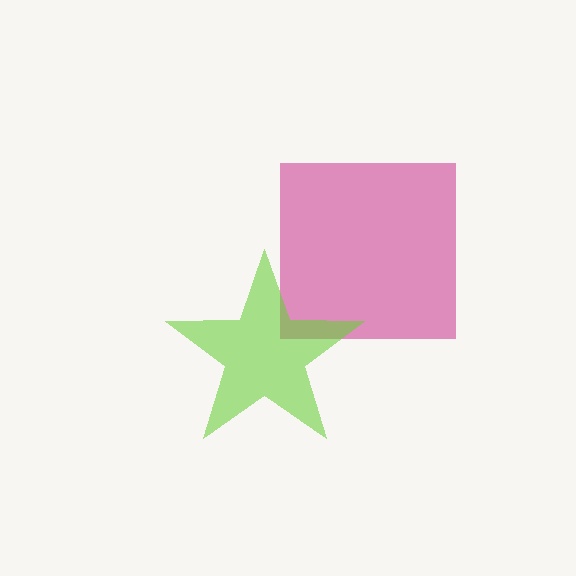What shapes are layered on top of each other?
The layered shapes are: a magenta square, a lime star.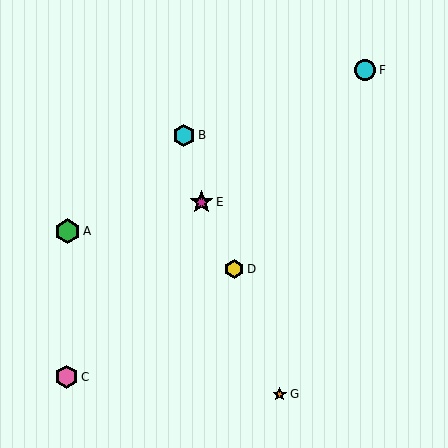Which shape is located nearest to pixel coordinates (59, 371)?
The pink hexagon (labeled C) at (67, 377) is nearest to that location.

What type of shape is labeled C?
Shape C is a pink hexagon.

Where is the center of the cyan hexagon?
The center of the cyan hexagon is at (184, 135).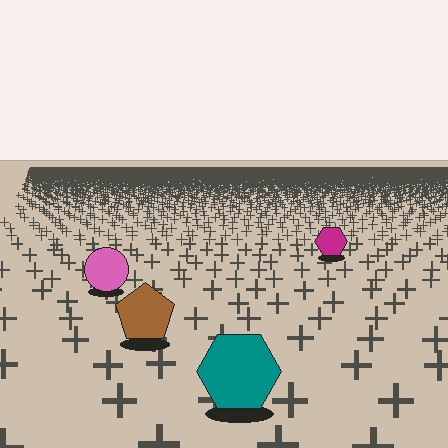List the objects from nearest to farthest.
From nearest to farthest: the teal hexagon, the brown pentagon, the pink circle, the magenta hexagon.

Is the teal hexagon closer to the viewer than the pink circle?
Yes. The teal hexagon is closer — you can tell from the texture gradient: the ground texture is coarser near it.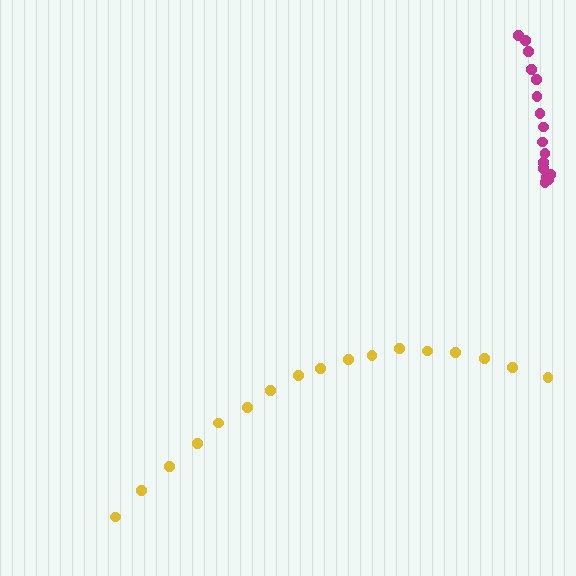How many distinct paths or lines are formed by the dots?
There are 2 distinct paths.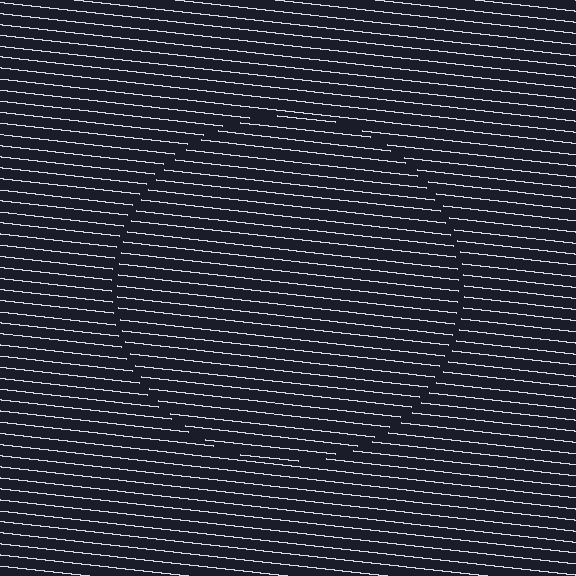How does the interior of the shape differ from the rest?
The interior of the shape contains the same grating, shifted by half a period — the contour is defined by the phase discontinuity where line-ends from the inner and outer gratings abut.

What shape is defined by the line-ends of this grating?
An illusory circle. The interior of the shape contains the same grating, shifted by half a period — the contour is defined by the phase discontinuity where line-ends from the inner and outer gratings abut.